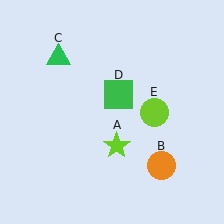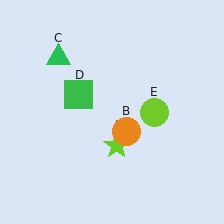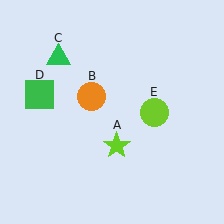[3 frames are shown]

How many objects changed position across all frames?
2 objects changed position: orange circle (object B), green square (object D).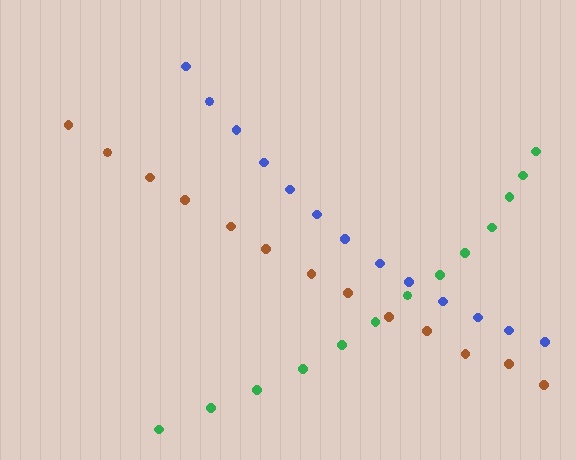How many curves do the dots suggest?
There are 3 distinct paths.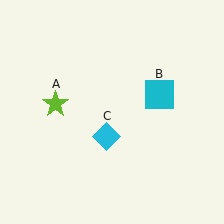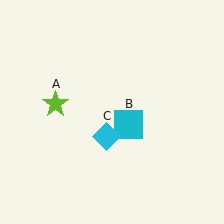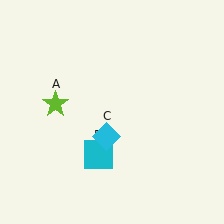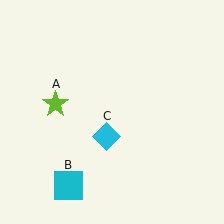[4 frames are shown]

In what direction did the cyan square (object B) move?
The cyan square (object B) moved down and to the left.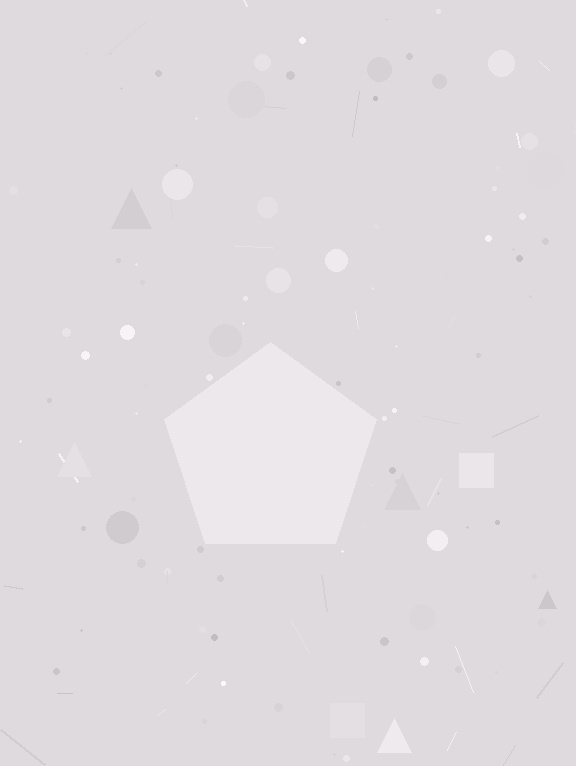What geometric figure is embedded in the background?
A pentagon is embedded in the background.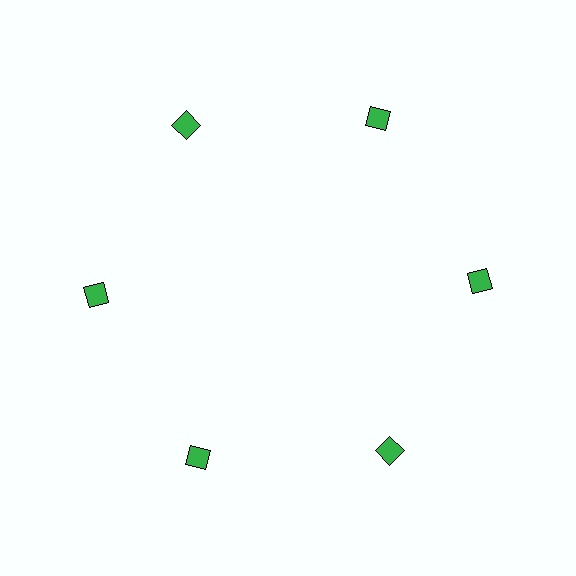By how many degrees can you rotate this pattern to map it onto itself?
The pattern maps onto itself every 60 degrees of rotation.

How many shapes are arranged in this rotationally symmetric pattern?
There are 6 shapes, arranged in 6 groups of 1.